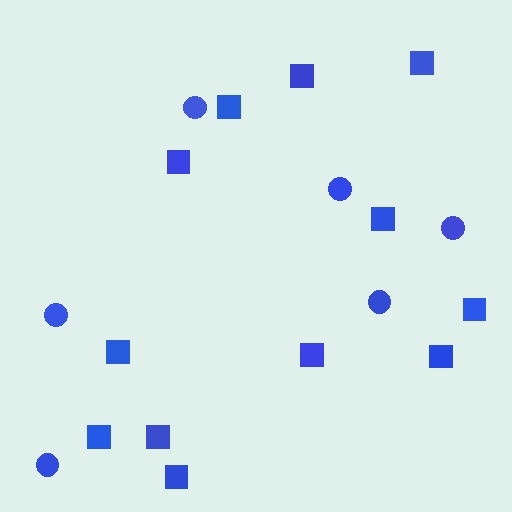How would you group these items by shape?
There are 2 groups: one group of squares (12) and one group of circles (6).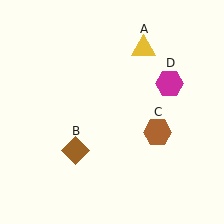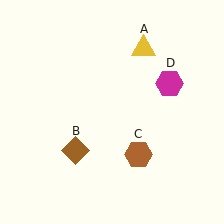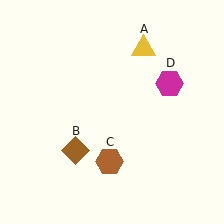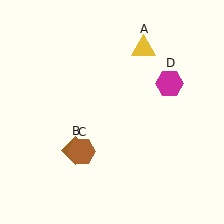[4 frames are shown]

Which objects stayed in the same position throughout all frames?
Yellow triangle (object A) and brown diamond (object B) and magenta hexagon (object D) remained stationary.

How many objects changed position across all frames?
1 object changed position: brown hexagon (object C).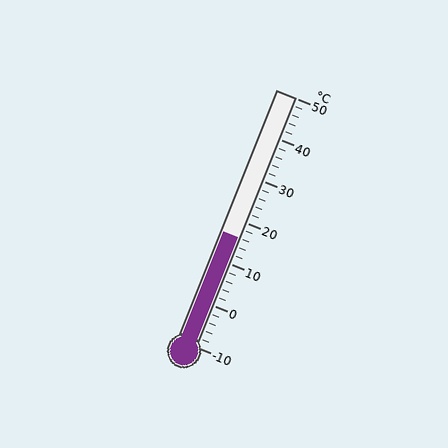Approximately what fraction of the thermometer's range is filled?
The thermometer is filled to approximately 45% of its range.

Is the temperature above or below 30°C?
The temperature is below 30°C.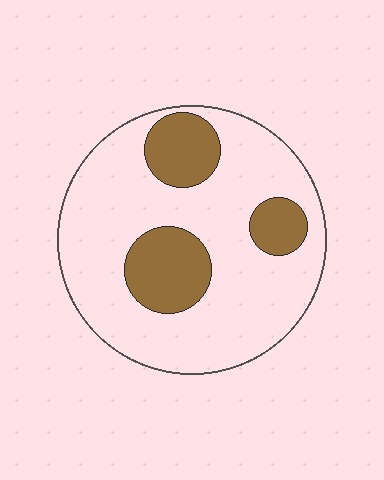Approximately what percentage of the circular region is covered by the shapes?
Approximately 25%.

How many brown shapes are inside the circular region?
3.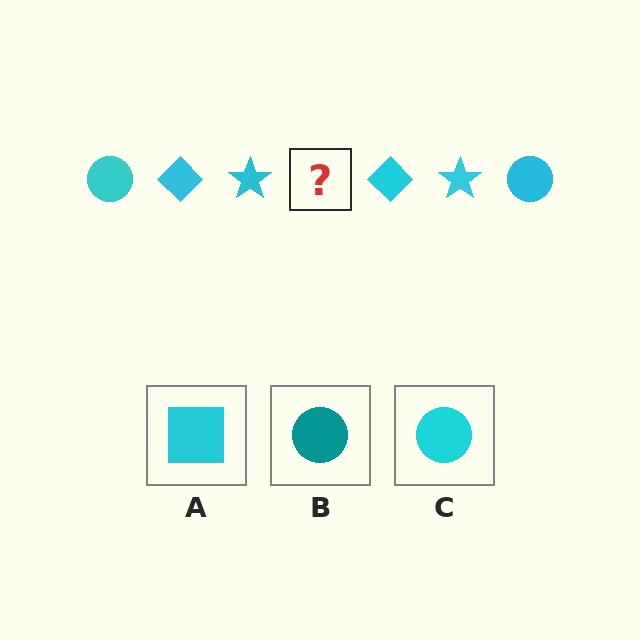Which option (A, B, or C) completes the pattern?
C.